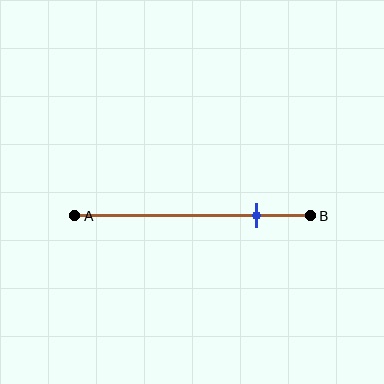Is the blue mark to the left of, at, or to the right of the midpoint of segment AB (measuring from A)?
The blue mark is to the right of the midpoint of segment AB.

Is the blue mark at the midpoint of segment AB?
No, the mark is at about 75% from A, not at the 50% midpoint.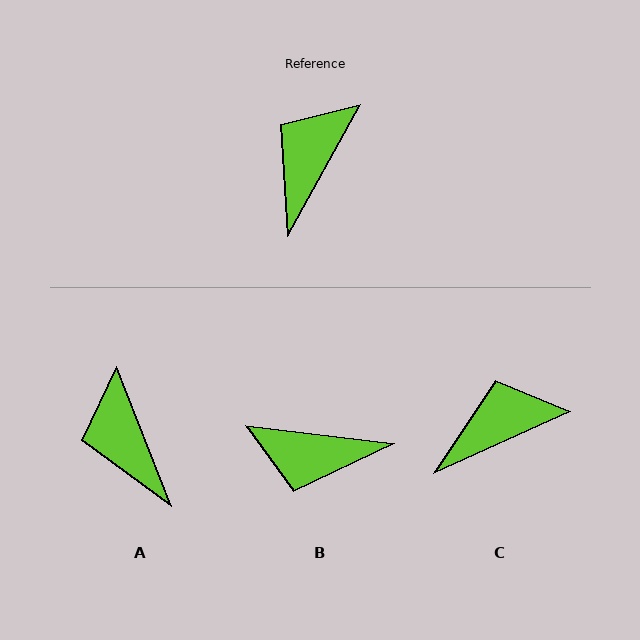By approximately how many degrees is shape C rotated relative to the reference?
Approximately 37 degrees clockwise.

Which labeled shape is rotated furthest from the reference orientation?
B, about 112 degrees away.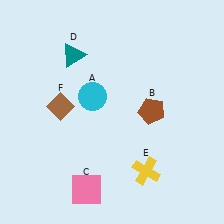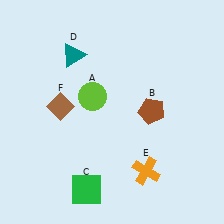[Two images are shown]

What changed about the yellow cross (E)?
In Image 1, E is yellow. In Image 2, it changed to orange.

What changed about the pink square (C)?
In Image 1, C is pink. In Image 2, it changed to green.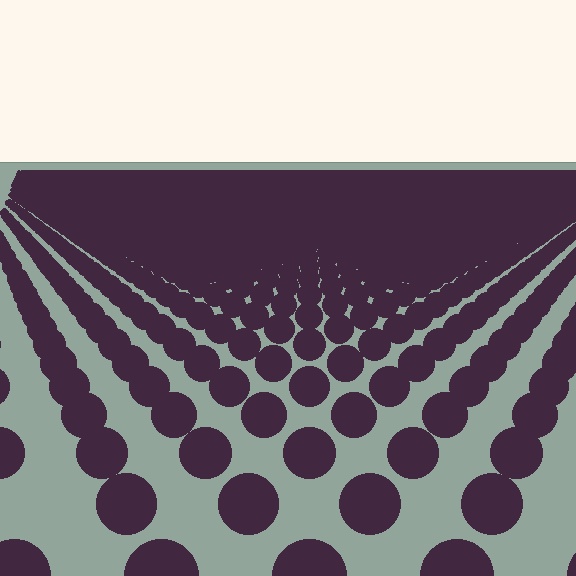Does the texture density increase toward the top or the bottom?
Density increases toward the top.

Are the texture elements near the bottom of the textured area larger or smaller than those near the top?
Larger. Near the bottom, elements are closer to the viewer and appear at a bigger on-screen size.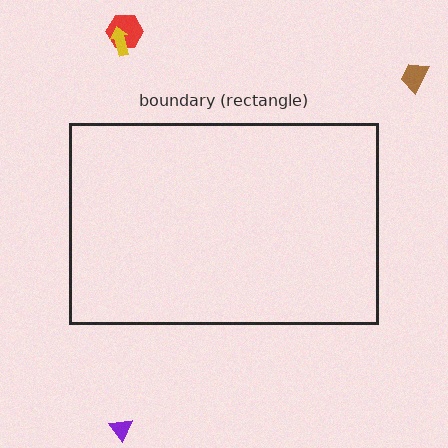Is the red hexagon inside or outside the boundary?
Outside.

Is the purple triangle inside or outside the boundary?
Outside.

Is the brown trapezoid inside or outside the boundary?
Outside.